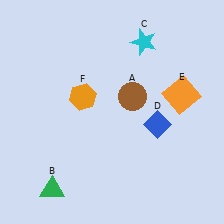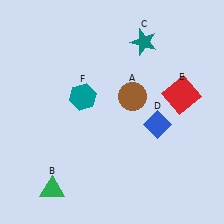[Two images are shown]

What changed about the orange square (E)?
In Image 1, E is orange. In Image 2, it changed to red.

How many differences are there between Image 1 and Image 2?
There are 3 differences between the two images.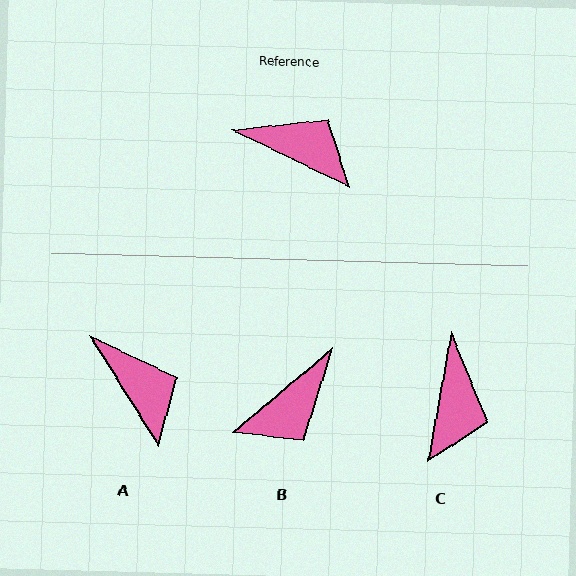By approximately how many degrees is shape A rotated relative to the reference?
Approximately 32 degrees clockwise.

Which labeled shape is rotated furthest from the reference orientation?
B, about 114 degrees away.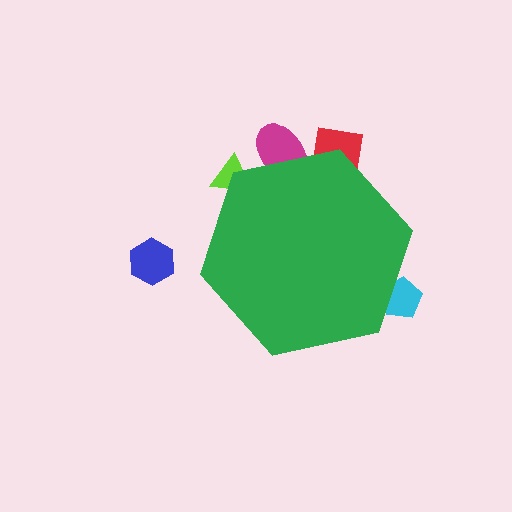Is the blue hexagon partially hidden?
No, the blue hexagon is fully visible.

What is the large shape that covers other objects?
A green hexagon.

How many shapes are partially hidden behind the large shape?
4 shapes are partially hidden.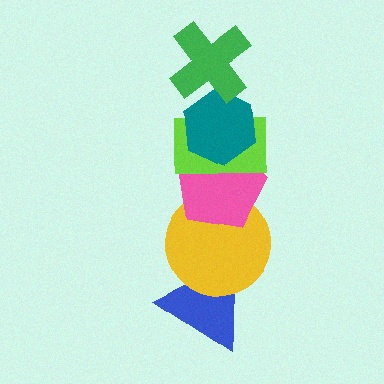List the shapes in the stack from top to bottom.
From top to bottom: the green cross, the teal hexagon, the lime rectangle, the pink pentagon, the yellow circle, the blue triangle.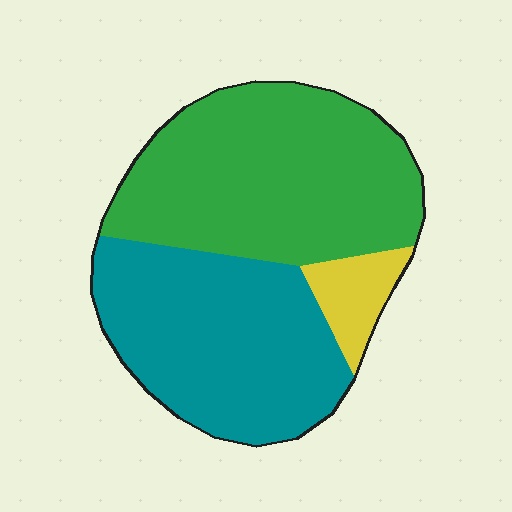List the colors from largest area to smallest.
From largest to smallest: green, teal, yellow.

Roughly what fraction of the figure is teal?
Teal takes up about two fifths (2/5) of the figure.